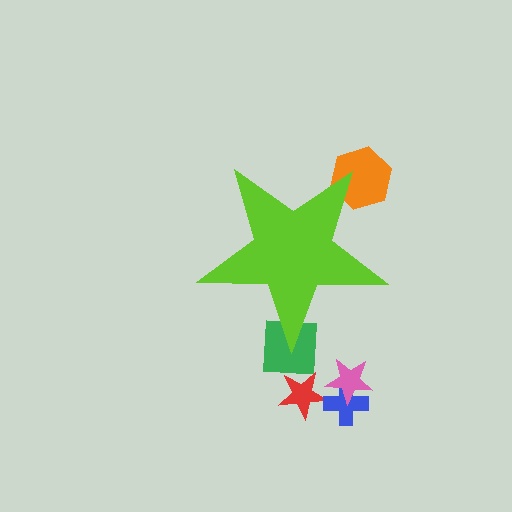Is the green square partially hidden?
Yes, the green square is partially hidden behind the lime star.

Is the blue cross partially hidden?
No, the blue cross is fully visible.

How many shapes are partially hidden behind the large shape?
2 shapes are partially hidden.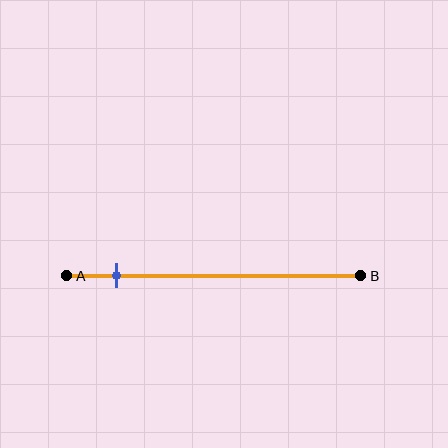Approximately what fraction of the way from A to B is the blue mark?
The blue mark is approximately 15% of the way from A to B.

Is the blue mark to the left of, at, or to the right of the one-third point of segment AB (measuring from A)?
The blue mark is to the left of the one-third point of segment AB.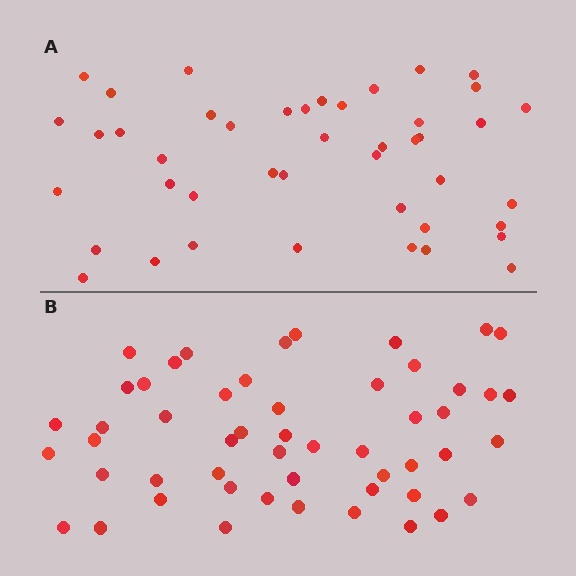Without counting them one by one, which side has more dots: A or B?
Region B (the bottom region) has more dots.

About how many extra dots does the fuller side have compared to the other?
Region B has roughly 8 or so more dots than region A.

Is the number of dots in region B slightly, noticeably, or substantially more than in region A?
Region B has only slightly more — the two regions are fairly close. The ratio is roughly 1.2 to 1.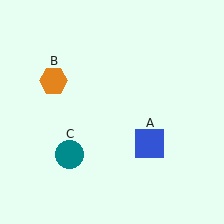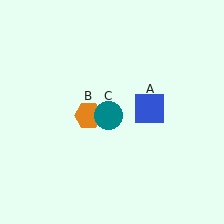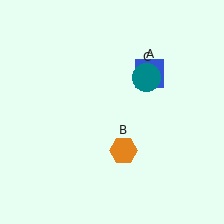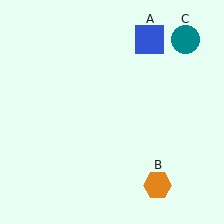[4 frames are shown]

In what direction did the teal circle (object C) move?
The teal circle (object C) moved up and to the right.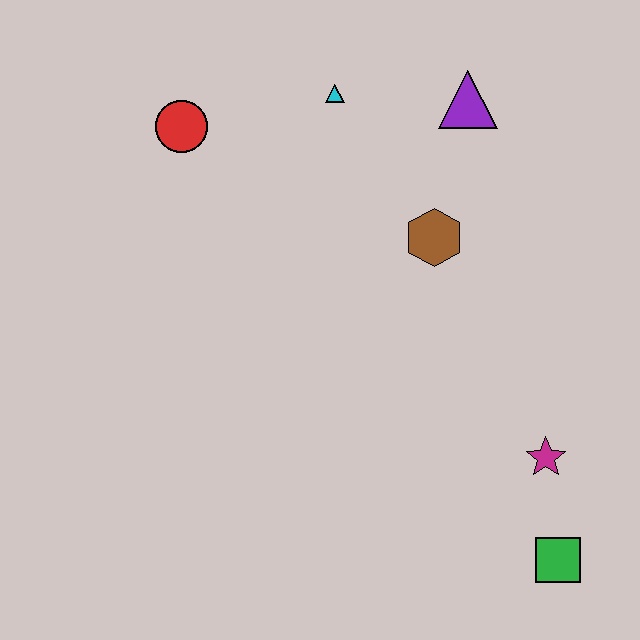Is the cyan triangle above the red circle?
Yes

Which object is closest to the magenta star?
The green square is closest to the magenta star.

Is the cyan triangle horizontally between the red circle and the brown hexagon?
Yes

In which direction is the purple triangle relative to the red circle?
The purple triangle is to the right of the red circle.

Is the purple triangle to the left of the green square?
Yes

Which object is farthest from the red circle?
The green square is farthest from the red circle.